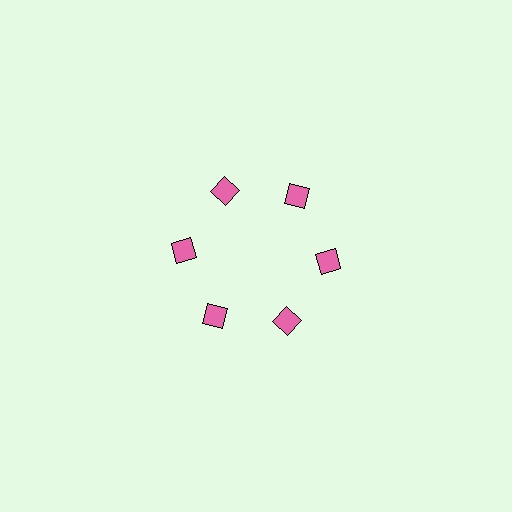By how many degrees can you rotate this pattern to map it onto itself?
The pattern maps onto itself every 60 degrees of rotation.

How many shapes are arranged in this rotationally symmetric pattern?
There are 6 shapes, arranged in 6 groups of 1.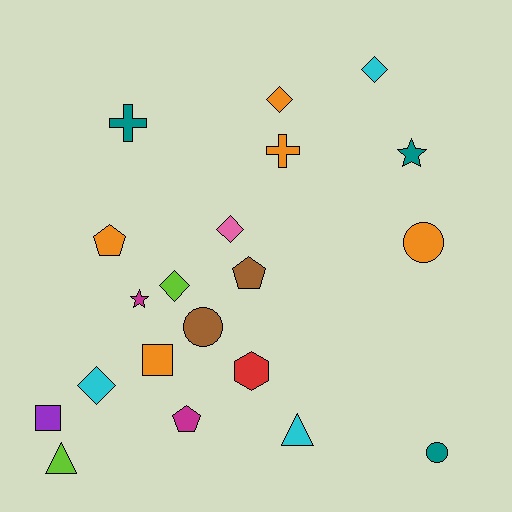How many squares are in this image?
There are 2 squares.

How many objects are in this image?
There are 20 objects.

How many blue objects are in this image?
There are no blue objects.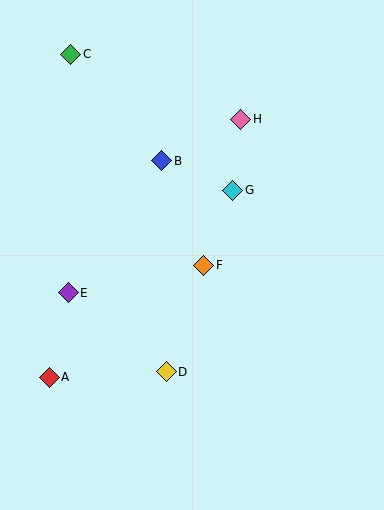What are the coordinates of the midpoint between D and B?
The midpoint between D and B is at (164, 266).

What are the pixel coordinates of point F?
Point F is at (204, 265).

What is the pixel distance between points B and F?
The distance between B and F is 113 pixels.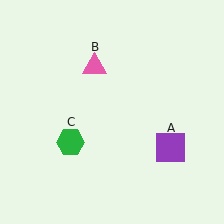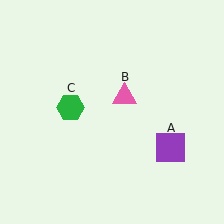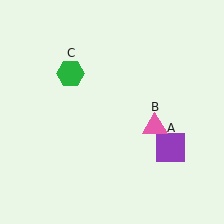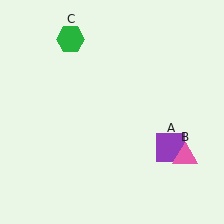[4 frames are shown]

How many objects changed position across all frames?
2 objects changed position: pink triangle (object B), green hexagon (object C).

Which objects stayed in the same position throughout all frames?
Purple square (object A) remained stationary.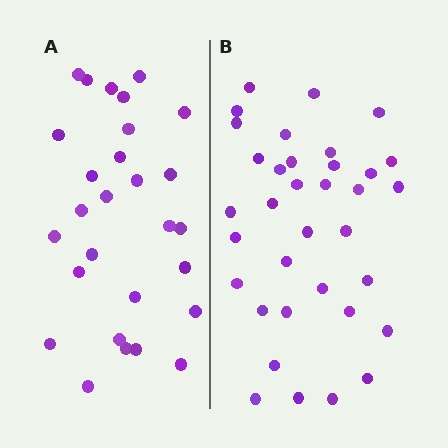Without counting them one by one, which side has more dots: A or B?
Region B (the right region) has more dots.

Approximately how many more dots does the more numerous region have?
Region B has roughly 8 or so more dots than region A.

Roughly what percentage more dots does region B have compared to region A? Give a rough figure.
About 25% more.